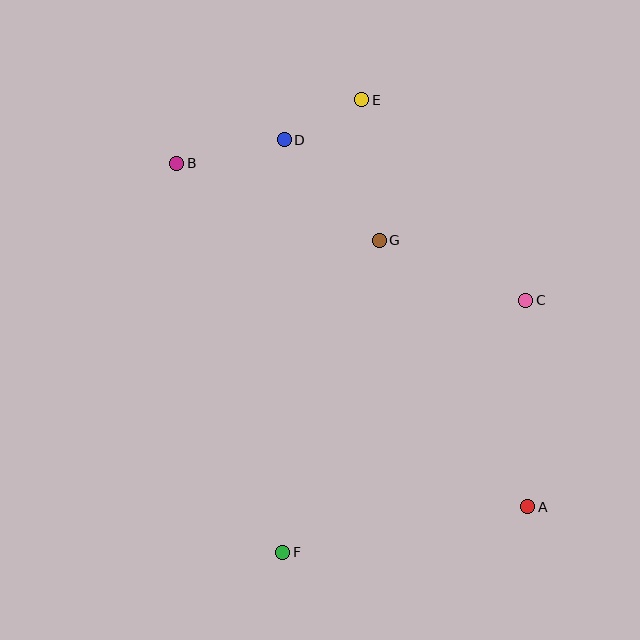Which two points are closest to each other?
Points D and E are closest to each other.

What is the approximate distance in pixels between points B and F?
The distance between B and F is approximately 403 pixels.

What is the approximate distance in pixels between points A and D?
The distance between A and D is approximately 440 pixels.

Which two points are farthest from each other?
Points A and B are farthest from each other.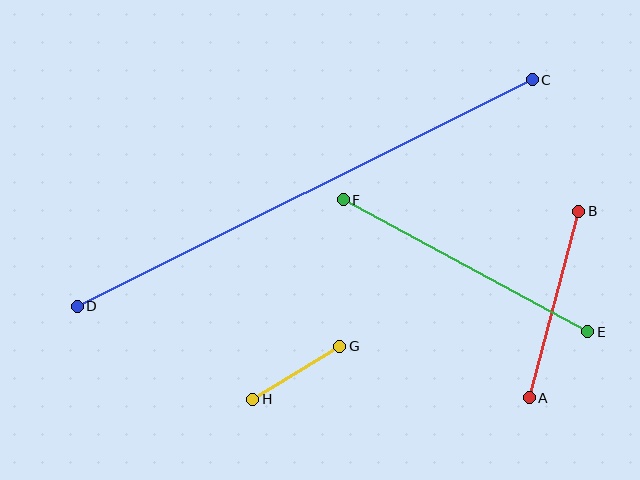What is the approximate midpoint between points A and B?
The midpoint is at approximately (554, 305) pixels.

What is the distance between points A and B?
The distance is approximately 193 pixels.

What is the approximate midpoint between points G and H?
The midpoint is at approximately (296, 373) pixels.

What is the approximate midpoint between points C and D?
The midpoint is at approximately (305, 193) pixels.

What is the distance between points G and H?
The distance is approximately 101 pixels.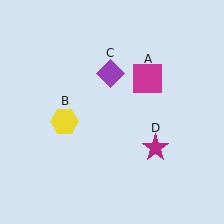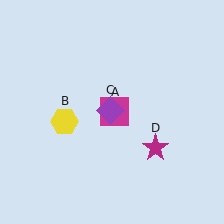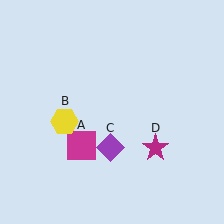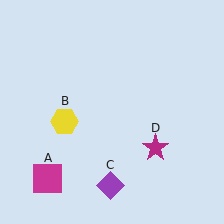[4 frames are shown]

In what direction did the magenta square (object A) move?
The magenta square (object A) moved down and to the left.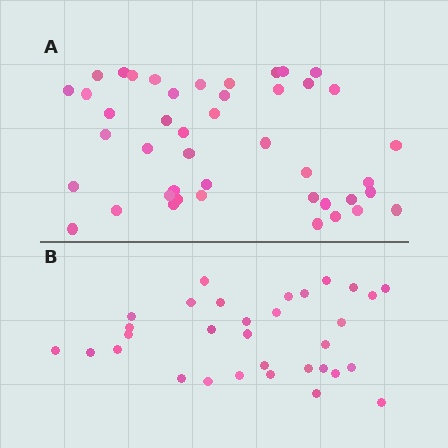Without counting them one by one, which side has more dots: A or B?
Region A (the top region) has more dots.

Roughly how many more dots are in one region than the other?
Region A has roughly 12 or so more dots than region B.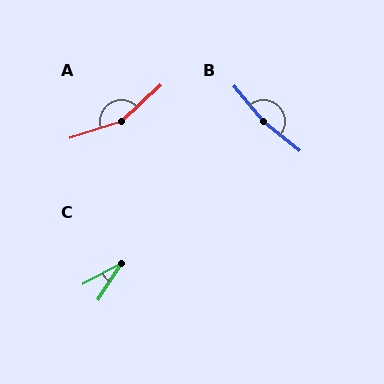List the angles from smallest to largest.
C (29°), A (155°), B (169°).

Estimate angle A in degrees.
Approximately 155 degrees.